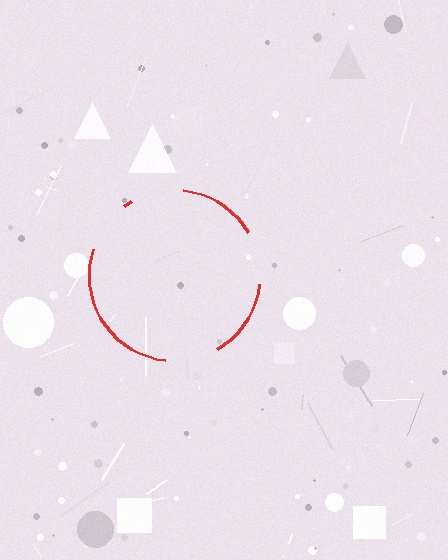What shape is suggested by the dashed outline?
The dashed outline suggests a circle.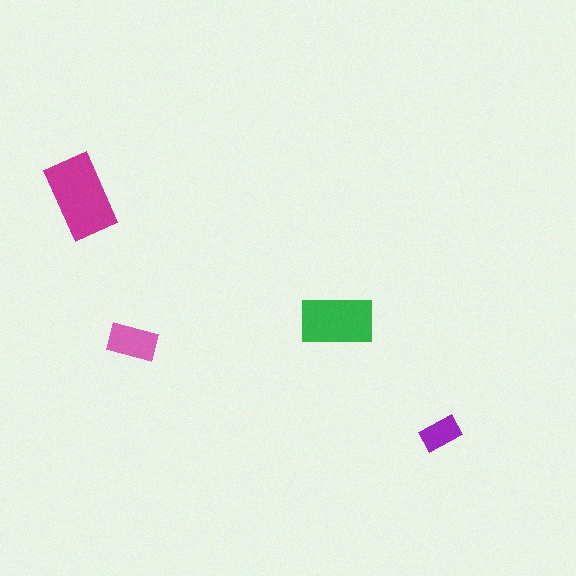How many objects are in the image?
There are 4 objects in the image.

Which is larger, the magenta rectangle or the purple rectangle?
The magenta one.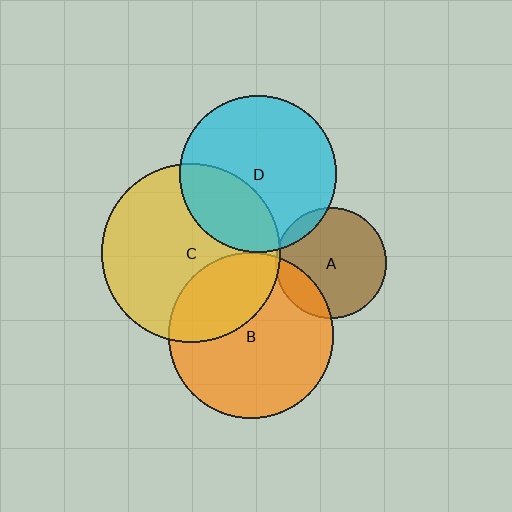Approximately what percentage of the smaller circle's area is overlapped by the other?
Approximately 5%.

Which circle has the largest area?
Circle C (yellow).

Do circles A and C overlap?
Yes.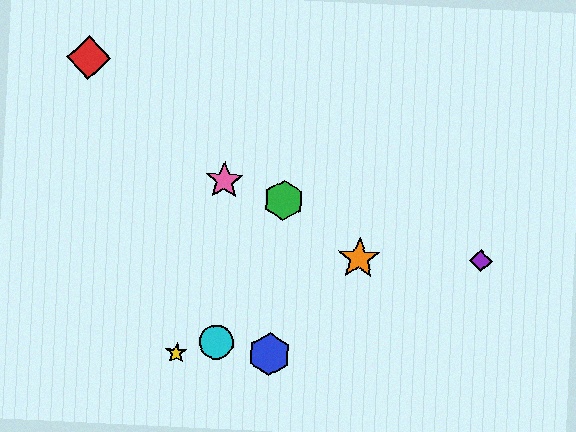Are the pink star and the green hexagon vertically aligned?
No, the pink star is at x≈224 and the green hexagon is at x≈283.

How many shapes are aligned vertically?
2 shapes (the cyan circle, the pink star) are aligned vertically.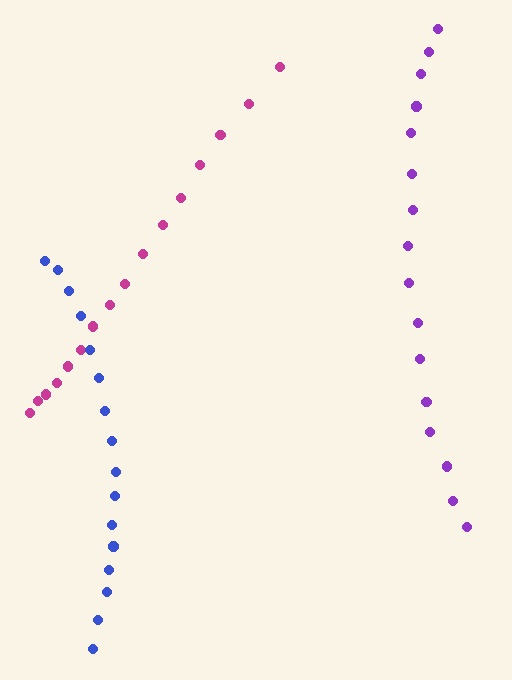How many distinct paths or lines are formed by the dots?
There are 3 distinct paths.